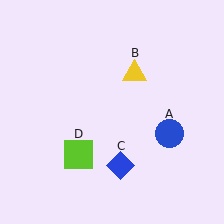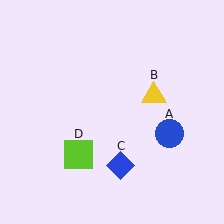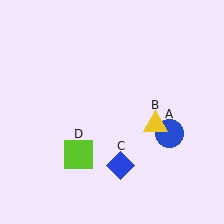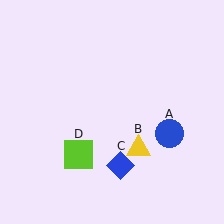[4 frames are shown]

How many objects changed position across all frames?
1 object changed position: yellow triangle (object B).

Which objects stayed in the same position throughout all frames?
Blue circle (object A) and blue diamond (object C) and lime square (object D) remained stationary.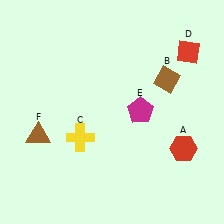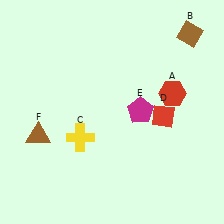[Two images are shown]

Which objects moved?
The objects that moved are: the red hexagon (A), the brown diamond (B), the red diamond (D).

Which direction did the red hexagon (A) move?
The red hexagon (A) moved up.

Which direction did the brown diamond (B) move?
The brown diamond (B) moved up.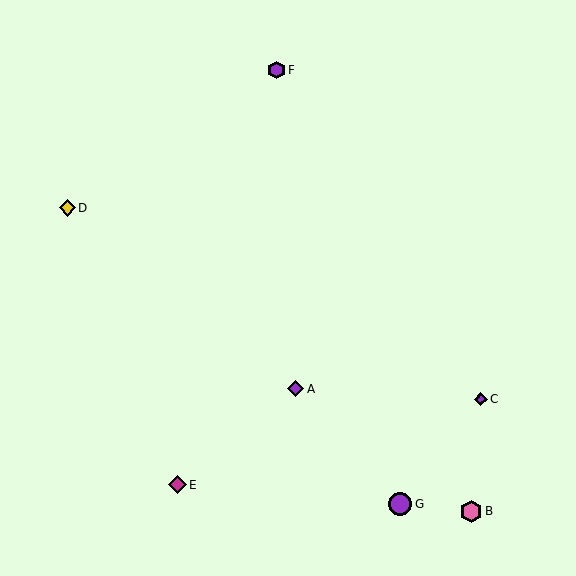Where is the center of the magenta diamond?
The center of the magenta diamond is at (177, 485).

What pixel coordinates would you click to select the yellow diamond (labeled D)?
Click at (67, 208) to select the yellow diamond D.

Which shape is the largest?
The purple circle (labeled G) is the largest.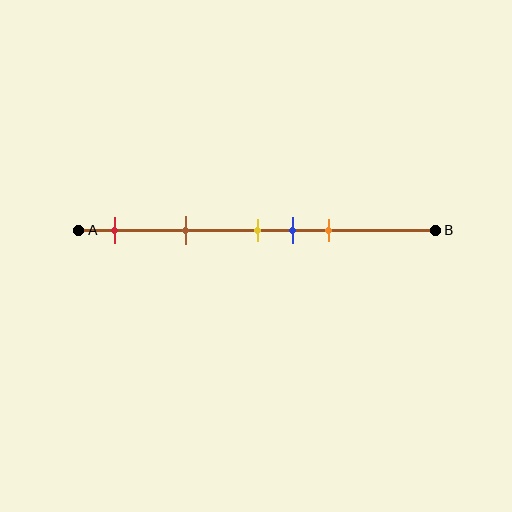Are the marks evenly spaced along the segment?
No, the marks are not evenly spaced.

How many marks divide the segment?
There are 5 marks dividing the segment.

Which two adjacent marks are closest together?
The yellow and blue marks are the closest adjacent pair.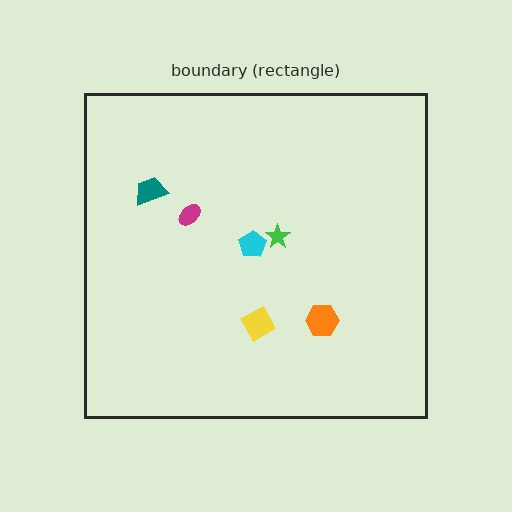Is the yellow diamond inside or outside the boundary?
Inside.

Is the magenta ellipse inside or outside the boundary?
Inside.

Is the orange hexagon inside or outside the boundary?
Inside.